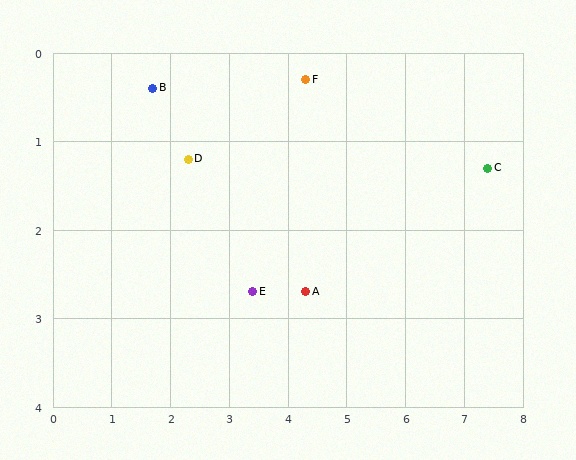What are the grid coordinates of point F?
Point F is at approximately (4.3, 0.3).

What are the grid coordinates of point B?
Point B is at approximately (1.7, 0.4).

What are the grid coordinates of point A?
Point A is at approximately (4.3, 2.7).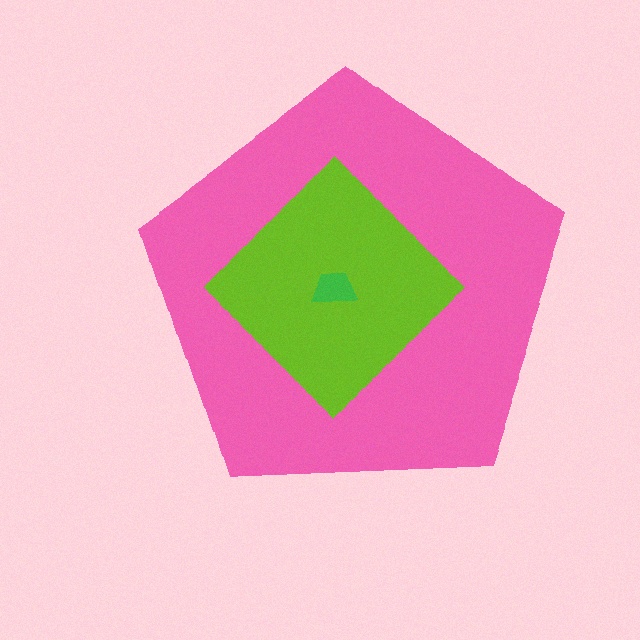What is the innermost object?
The green trapezoid.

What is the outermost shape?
The pink pentagon.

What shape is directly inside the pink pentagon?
The lime diamond.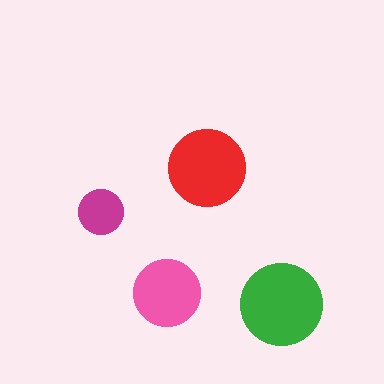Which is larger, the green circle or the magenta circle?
The green one.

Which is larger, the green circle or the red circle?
The green one.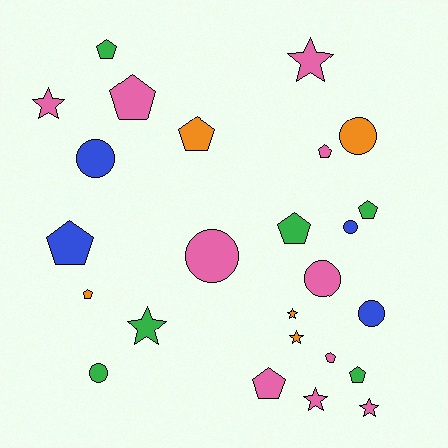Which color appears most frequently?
Pink, with 10 objects.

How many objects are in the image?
There are 25 objects.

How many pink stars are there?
There are 4 pink stars.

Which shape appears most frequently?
Pentagon, with 11 objects.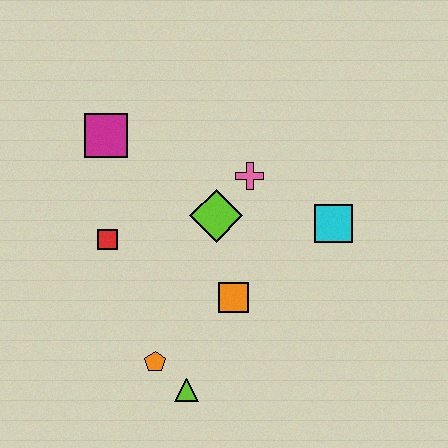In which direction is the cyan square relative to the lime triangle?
The cyan square is above the lime triangle.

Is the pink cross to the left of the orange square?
No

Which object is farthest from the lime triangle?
The magenta square is farthest from the lime triangle.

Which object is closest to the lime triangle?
The orange pentagon is closest to the lime triangle.